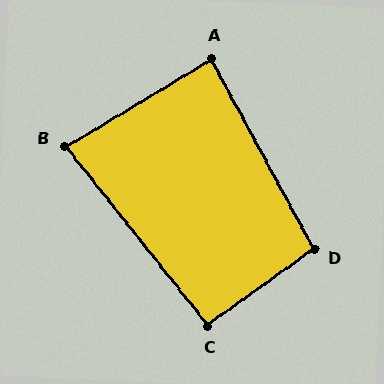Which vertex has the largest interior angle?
D, at approximately 97 degrees.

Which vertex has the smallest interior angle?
B, at approximately 83 degrees.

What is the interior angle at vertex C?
Approximately 93 degrees (approximately right).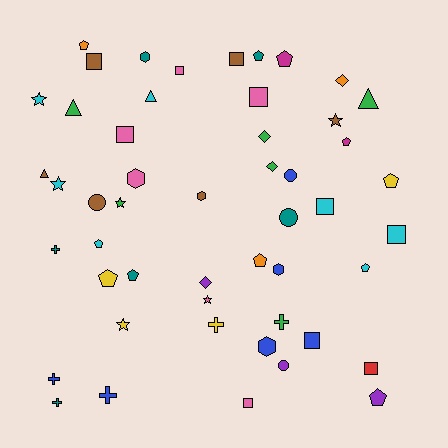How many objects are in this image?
There are 50 objects.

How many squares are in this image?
There are 10 squares.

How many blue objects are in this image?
There are 6 blue objects.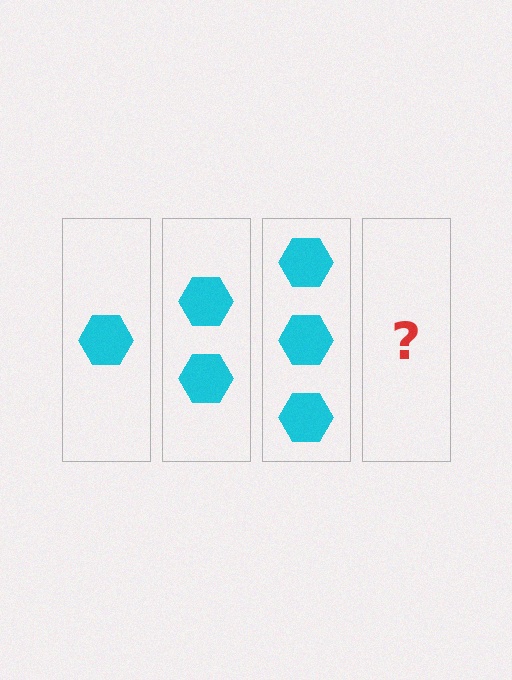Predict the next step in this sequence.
The next step is 4 hexagons.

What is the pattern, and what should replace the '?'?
The pattern is that each step adds one more hexagon. The '?' should be 4 hexagons.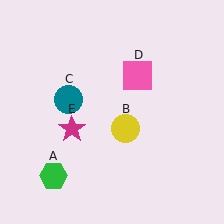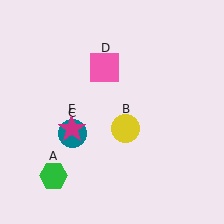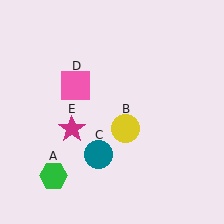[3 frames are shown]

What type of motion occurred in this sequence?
The teal circle (object C), pink square (object D) rotated counterclockwise around the center of the scene.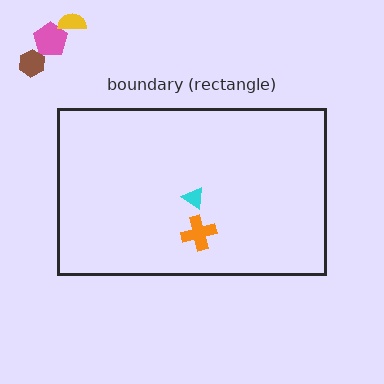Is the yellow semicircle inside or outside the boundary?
Outside.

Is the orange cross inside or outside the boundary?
Inside.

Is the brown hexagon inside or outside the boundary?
Outside.